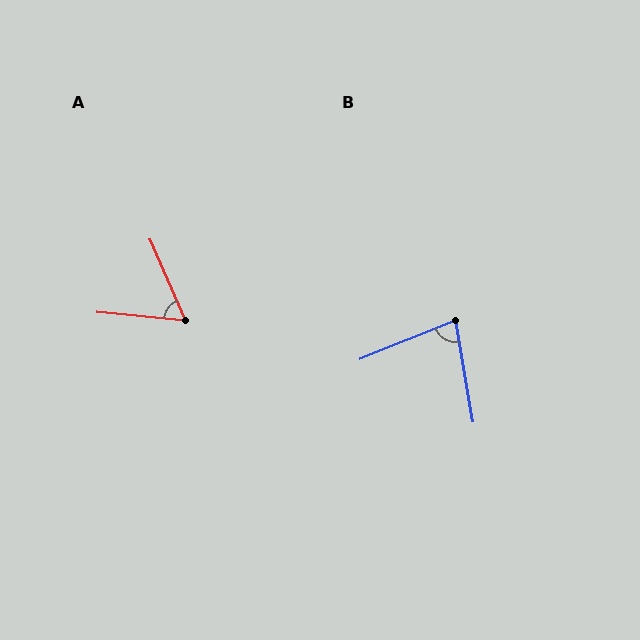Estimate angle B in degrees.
Approximately 78 degrees.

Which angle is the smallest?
A, at approximately 61 degrees.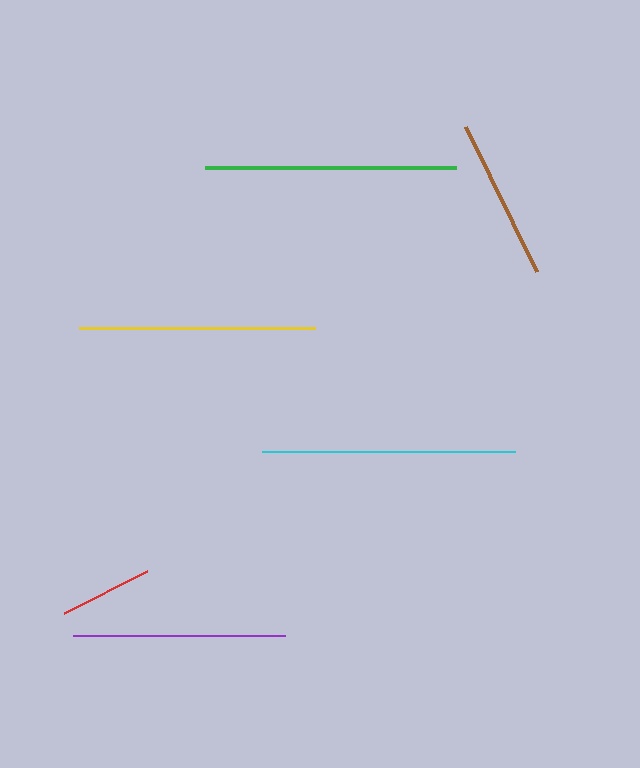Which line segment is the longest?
The cyan line is the longest at approximately 253 pixels.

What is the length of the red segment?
The red segment is approximately 92 pixels long.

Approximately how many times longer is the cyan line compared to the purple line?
The cyan line is approximately 1.2 times the length of the purple line.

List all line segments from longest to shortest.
From longest to shortest: cyan, green, yellow, purple, brown, red.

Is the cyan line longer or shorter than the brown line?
The cyan line is longer than the brown line.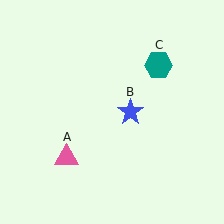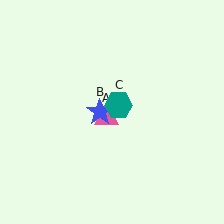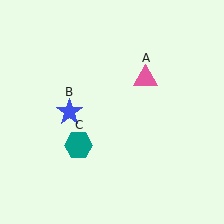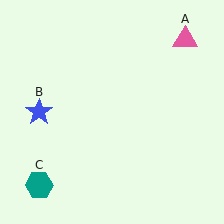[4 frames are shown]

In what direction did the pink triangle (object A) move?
The pink triangle (object A) moved up and to the right.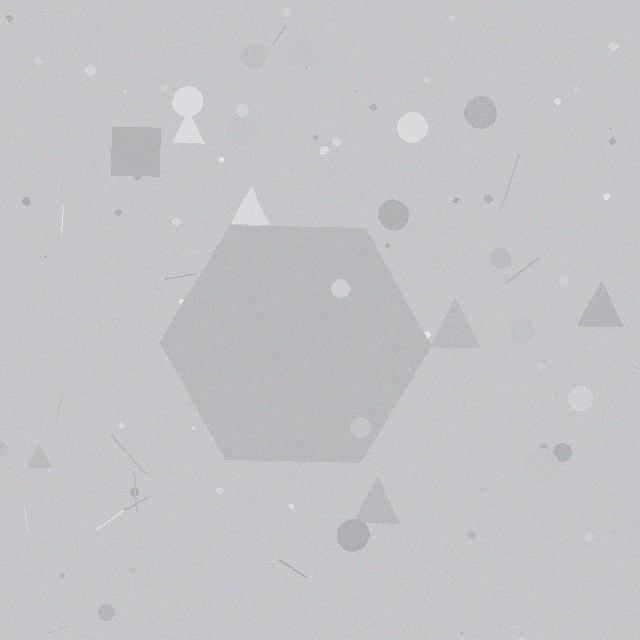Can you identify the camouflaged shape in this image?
The camouflaged shape is a hexagon.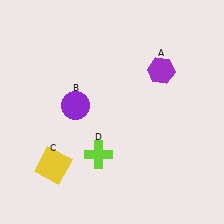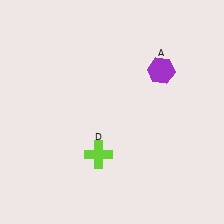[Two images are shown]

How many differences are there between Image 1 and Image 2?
There are 2 differences between the two images.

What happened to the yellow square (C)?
The yellow square (C) was removed in Image 2. It was in the bottom-left area of Image 1.